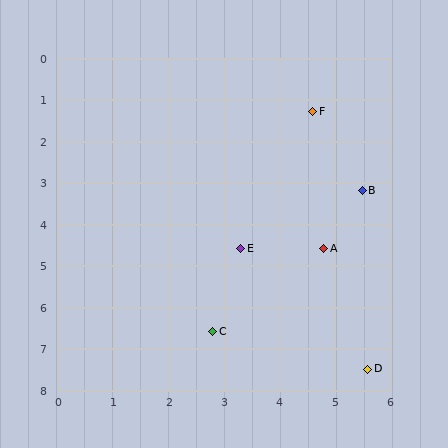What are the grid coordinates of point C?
Point C is at approximately (2.8, 6.6).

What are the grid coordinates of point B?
Point B is at approximately (5.5, 3.2).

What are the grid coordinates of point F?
Point F is at approximately (4.6, 1.3).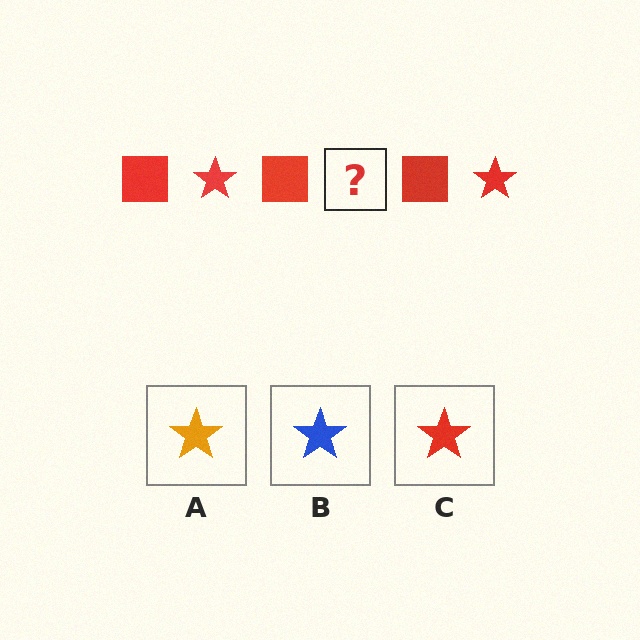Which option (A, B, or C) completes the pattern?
C.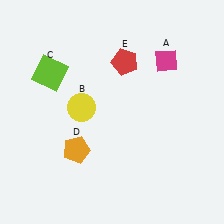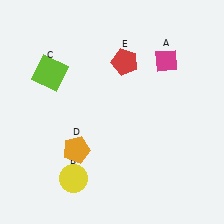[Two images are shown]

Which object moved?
The yellow circle (B) moved down.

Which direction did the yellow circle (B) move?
The yellow circle (B) moved down.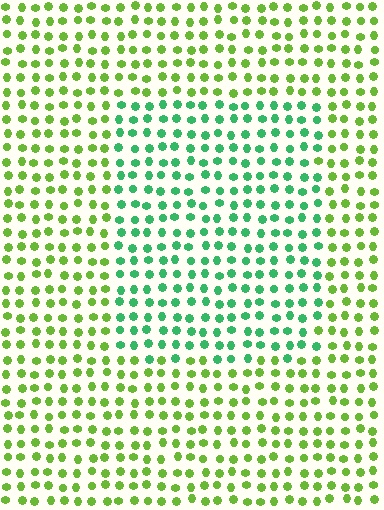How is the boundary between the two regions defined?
The boundary is defined purely by a slight shift in hue (about 45 degrees). Spacing, size, and orientation are identical on both sides.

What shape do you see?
I see a rectangle.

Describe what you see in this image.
The image is filled with small lime elements in a uniform arrangement. A rectangle-shaped region is visible where the elements are tinted to a slightly different hue, forming a subtle color boundary.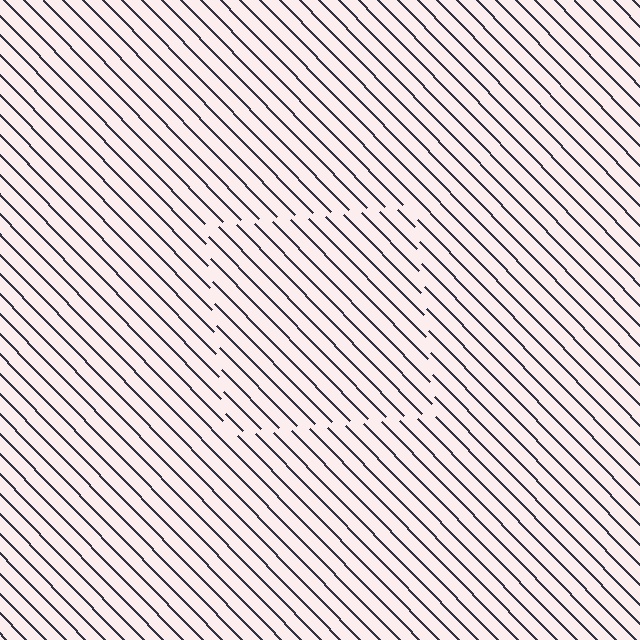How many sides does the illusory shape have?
4 sides — the line-ends trace a square.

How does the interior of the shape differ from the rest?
The interior of the shape contains the same grating, shifted by half a period — the contour is defined by the phase discontinuity where line-ends from the inner and outer gratings abut.